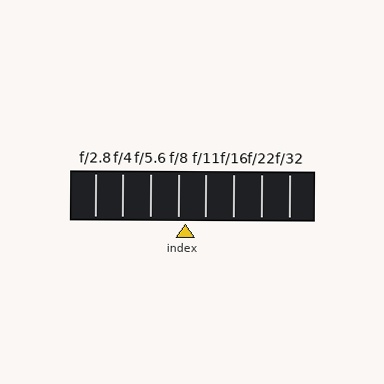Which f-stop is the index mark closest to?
The index mark is closest to f/8.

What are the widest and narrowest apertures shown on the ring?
The widest aperture shown is f/2.8 and the narrowest is f/32.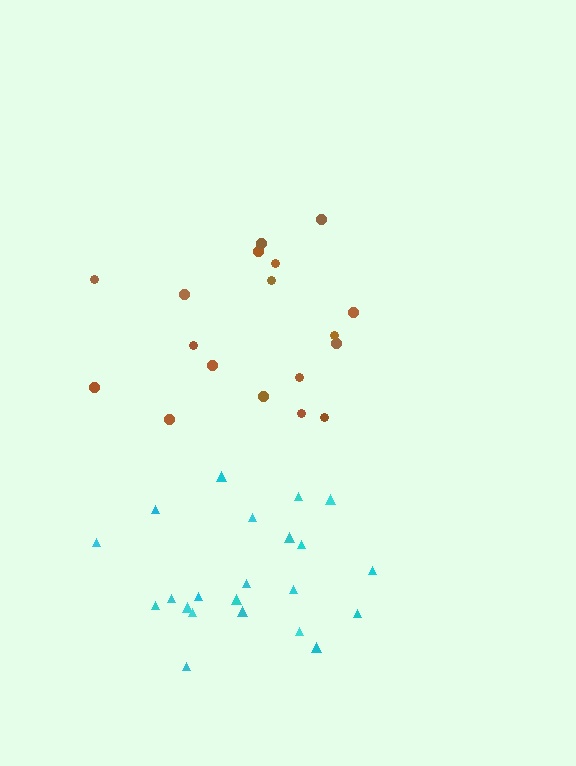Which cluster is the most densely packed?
Cyan.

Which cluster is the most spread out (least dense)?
Brown.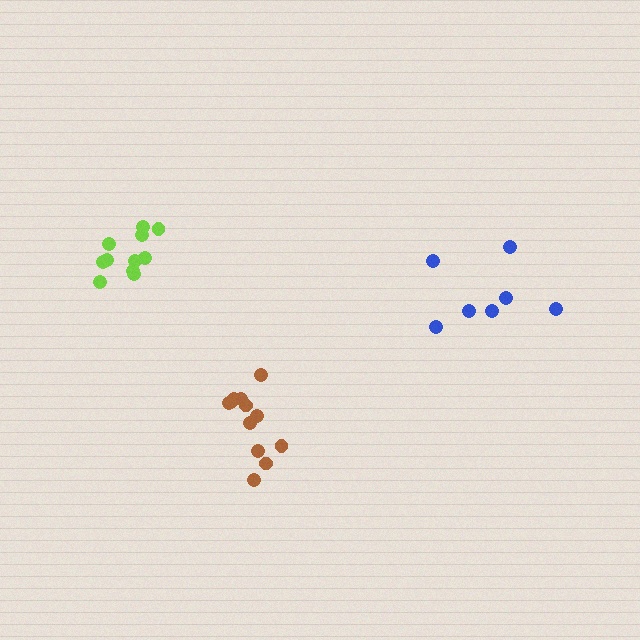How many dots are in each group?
Group 1: 12 dots, Group 2: 7 dots, Group 3: 11 dots (30 total).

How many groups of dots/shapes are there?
There are 3 groups.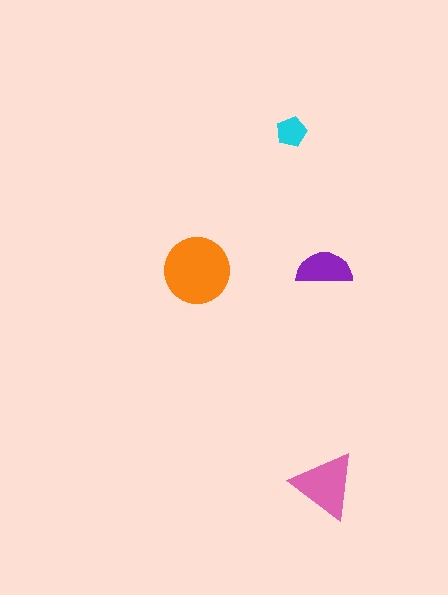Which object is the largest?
The orange circle.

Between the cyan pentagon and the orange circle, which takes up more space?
The orange circle.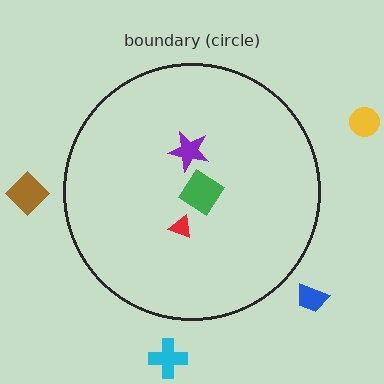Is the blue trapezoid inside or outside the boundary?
Outside.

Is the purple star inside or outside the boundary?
Inside.